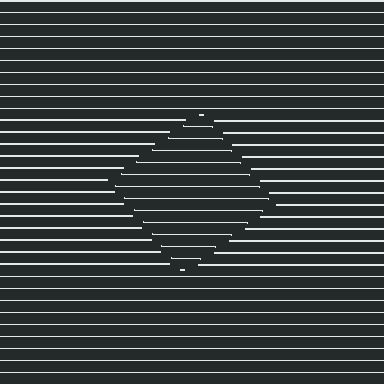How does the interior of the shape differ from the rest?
The interior of the shape contains the same grating, shifted by half a period — the contour is defined by the phase discontinuity where line-ends from the inner and outer gratings abut.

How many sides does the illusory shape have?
4 sides — the line-ends trace a square.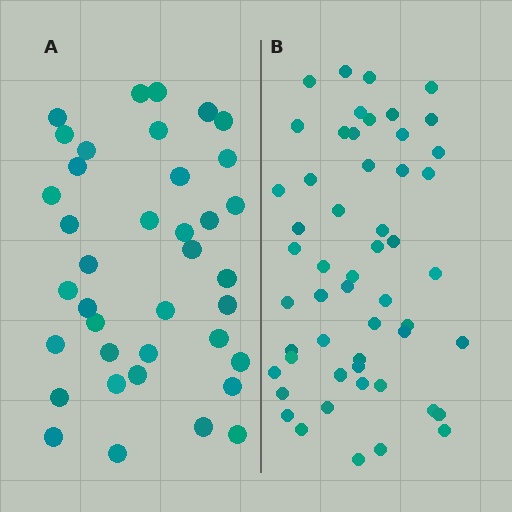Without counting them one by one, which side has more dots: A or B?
Region B (the right region) has more dots.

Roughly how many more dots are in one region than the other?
Region B has approximately 15 more dots than region A.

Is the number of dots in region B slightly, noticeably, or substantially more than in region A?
Region B has noticeably more, but not dramatically so. The ratio is roughly 1.4 to 1.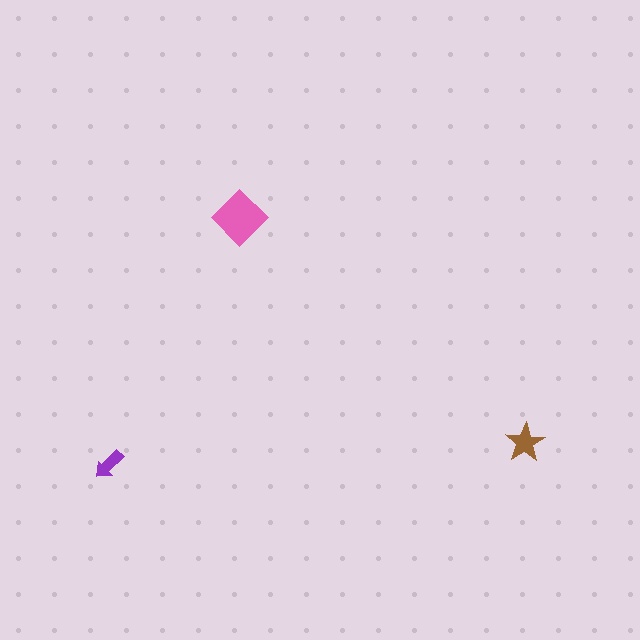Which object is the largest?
The pink diamond.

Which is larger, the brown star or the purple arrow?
The brown star.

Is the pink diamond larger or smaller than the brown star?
Larger.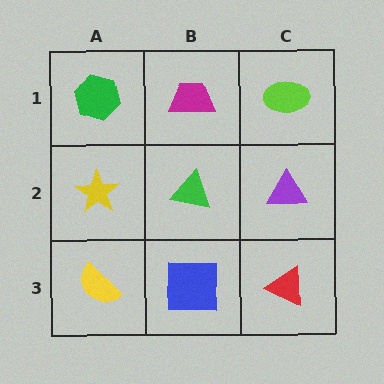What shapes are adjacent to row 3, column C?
A purple triangle (row 2, column C), a blue square (row 3, column B).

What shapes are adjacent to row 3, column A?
A yellow star (row 2, column A), a blue square (row 3, column B).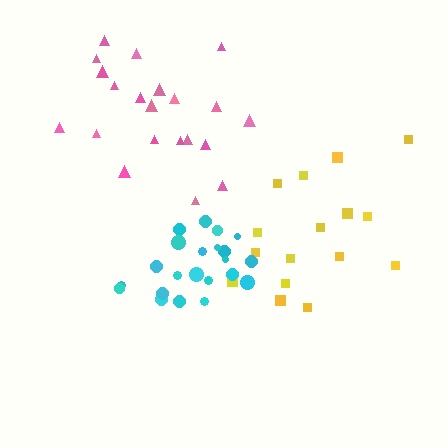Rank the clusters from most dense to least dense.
cyan, pink, yellow.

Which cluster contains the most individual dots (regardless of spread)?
Cyan (23).